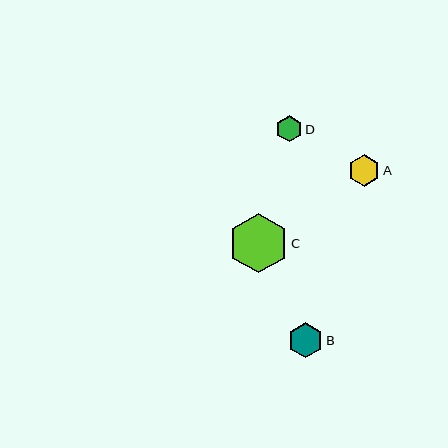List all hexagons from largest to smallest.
From largest to smallest: C, B, A, D.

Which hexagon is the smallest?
Hexagon D is the smallest with a size of approximately 26 pixels.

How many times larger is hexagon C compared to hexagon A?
Hexagon C is approximately 1.9 times the size of hexagon A.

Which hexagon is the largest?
Hexagon C is the largest with a size of approximately 59 pixels.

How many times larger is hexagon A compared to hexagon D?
Hexagon A is approximately 1.2 times the size of hexagon D.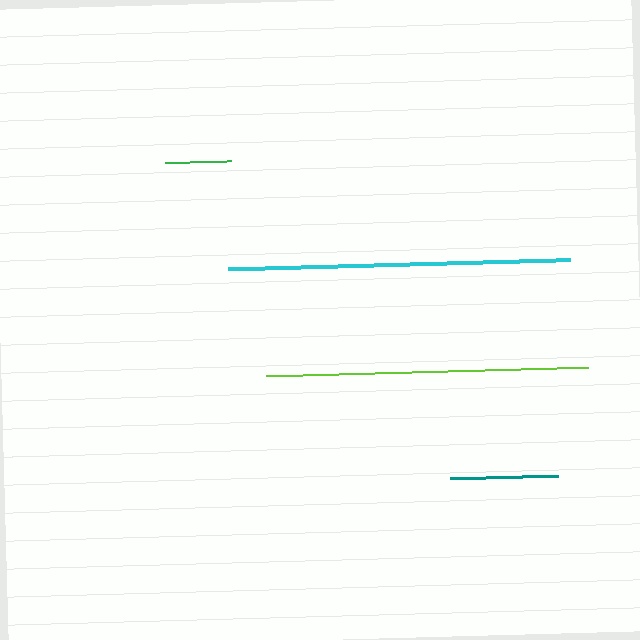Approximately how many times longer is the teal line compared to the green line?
The teal line is approximately 1.6 times the length of the green line.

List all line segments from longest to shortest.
From longest to shortest: cyan, lime, teal, green.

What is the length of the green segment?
The green segment is approximately 66 pixels long.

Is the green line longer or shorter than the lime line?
The lime line is longer than the green line.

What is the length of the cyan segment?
The cyan segment is approximately 343 pixels long.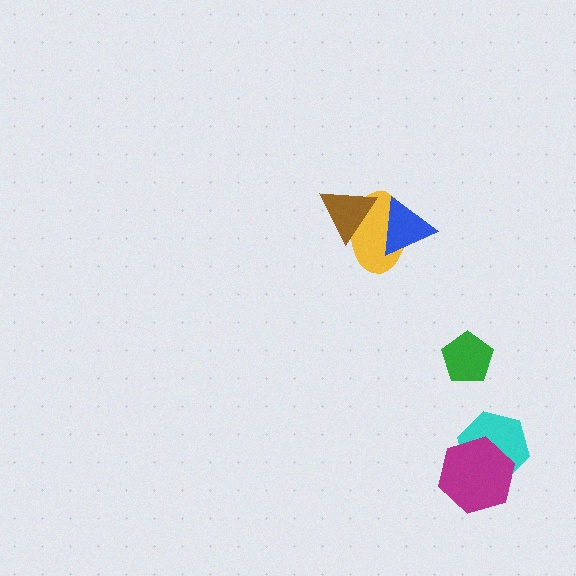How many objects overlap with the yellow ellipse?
2 objects overlap with the yellow ellipse.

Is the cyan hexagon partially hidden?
Yes, it is partially covered by another shape.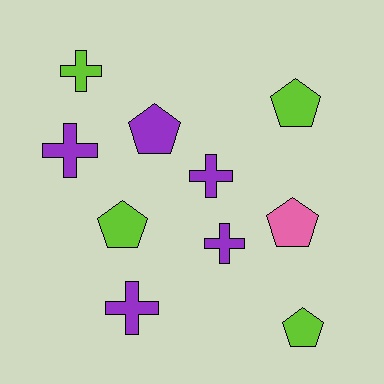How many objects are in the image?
There are 10 objects.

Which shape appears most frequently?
Cross, with 5 objects.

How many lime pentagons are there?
There are 3 lime pentagons.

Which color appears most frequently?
Purple, with 5 objects.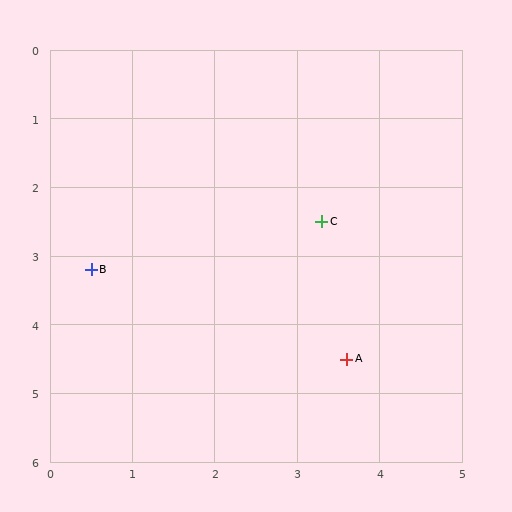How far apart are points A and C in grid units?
Points A and C are about 2.0 grid units apart.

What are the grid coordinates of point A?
Point A is at approximately (3.6, 4.5).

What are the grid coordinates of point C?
Point C is at approximately (3.3, 2.5).